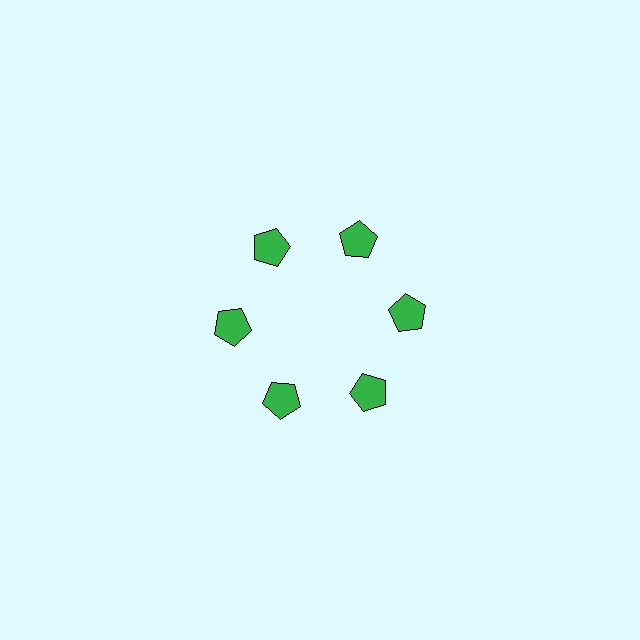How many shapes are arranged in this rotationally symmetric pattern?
There are 6 shapes, arranged in 6 groups of 1.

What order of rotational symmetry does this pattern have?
This pattern has 6-fold rotational symmetry.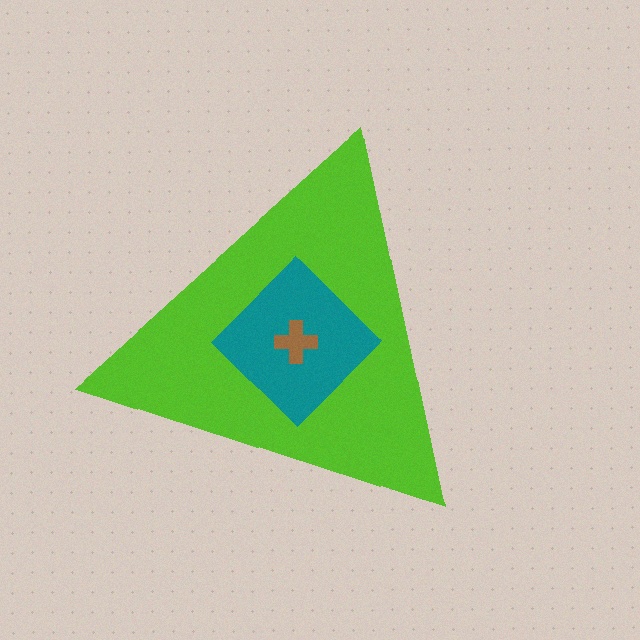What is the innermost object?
The brown cross.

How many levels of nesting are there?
3.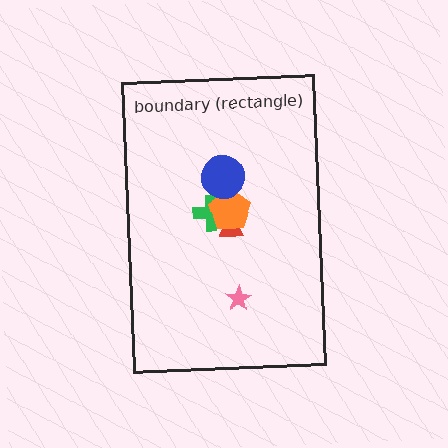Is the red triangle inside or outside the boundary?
Inside.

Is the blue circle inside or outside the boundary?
Inside.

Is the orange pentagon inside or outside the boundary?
Inside.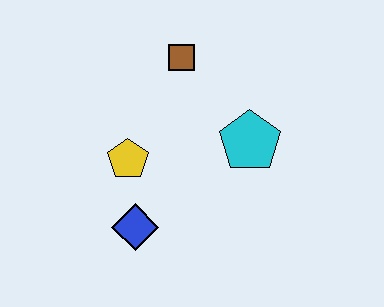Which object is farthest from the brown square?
The blue diamond is farthest from the brown square.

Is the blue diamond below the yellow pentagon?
Yes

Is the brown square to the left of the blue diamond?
No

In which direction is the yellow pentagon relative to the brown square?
The yellow pentagon is below the brown square.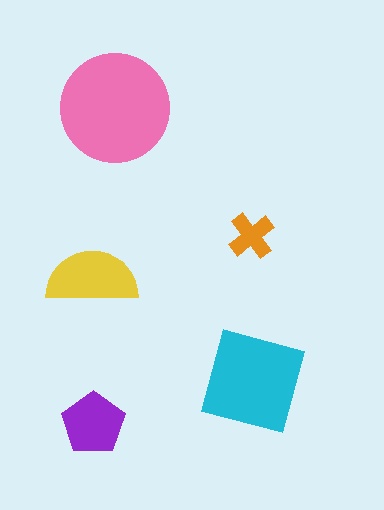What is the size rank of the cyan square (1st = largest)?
2nd.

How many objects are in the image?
There are 5 objects in the image.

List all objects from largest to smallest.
The pink circle, the cyan square, the yellow semicircle, the purple pentagon, the orange cross.